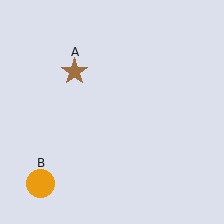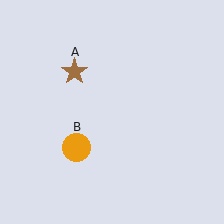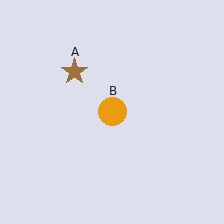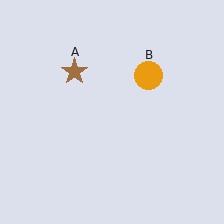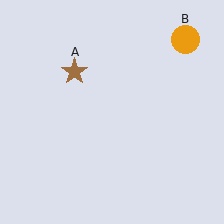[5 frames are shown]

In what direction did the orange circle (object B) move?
The orange circle (object B) moved up and to the right.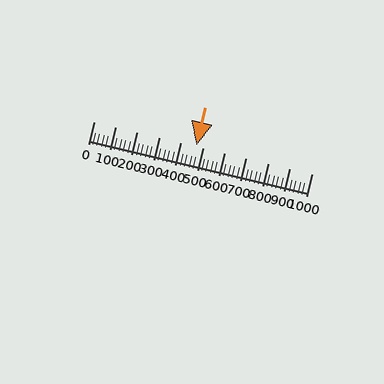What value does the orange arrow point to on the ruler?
The orange arrow points to approximately 470.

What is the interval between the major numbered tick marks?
The major tick marks are spaced 100 units apart.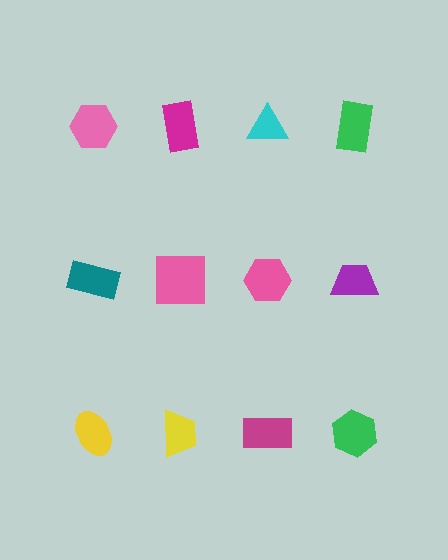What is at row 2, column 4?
A purple trapezoid.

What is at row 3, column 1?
A yellow ellipse.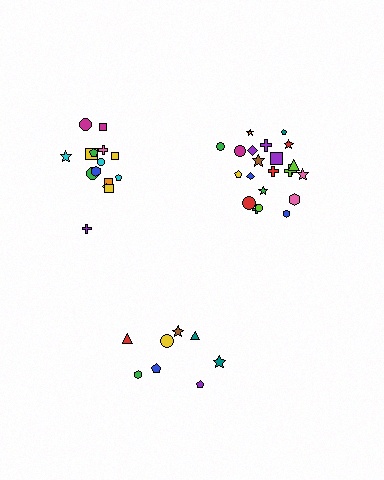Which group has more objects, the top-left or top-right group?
The top-right group.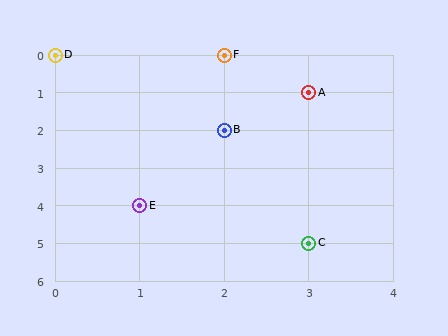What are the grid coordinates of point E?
Point E is at grid coordinates (1, 4).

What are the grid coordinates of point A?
Point A is at grid coordinates (3, 1).